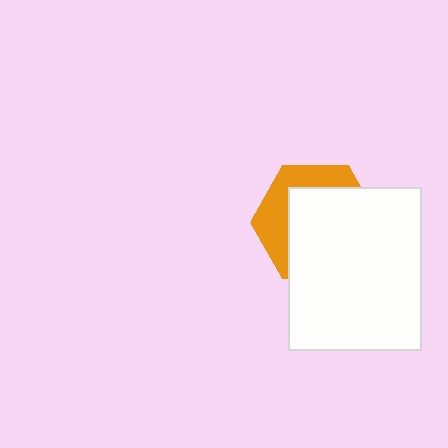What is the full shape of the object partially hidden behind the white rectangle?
The partially hidden object is an orange hexagon.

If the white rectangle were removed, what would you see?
You would see the complete orange hexagon.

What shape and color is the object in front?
The object in front is a white rectangle.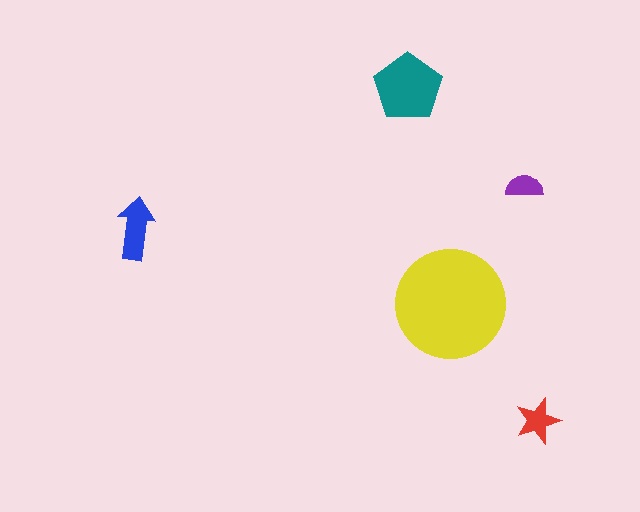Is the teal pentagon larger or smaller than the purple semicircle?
Larger.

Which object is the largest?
The yellow circle.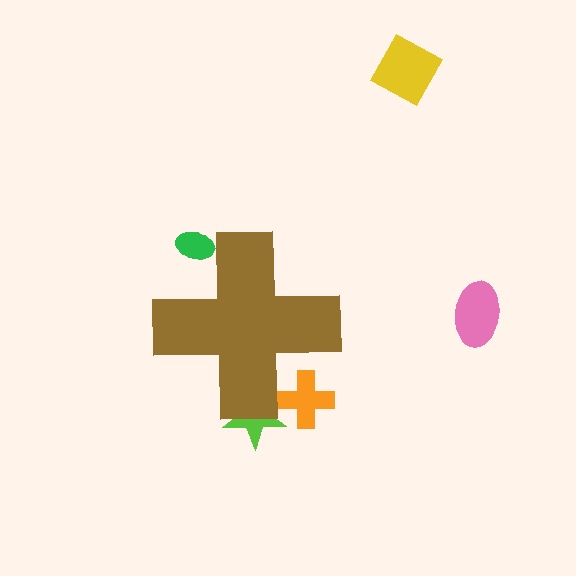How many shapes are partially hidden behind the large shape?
3 shapes are partially hidden.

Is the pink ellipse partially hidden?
No, the pink ellipse is fully visible.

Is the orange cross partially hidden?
Yes, the orange cross is partially hidden behind the brown cross.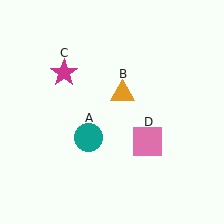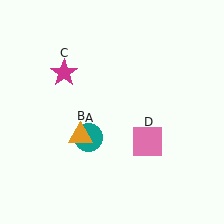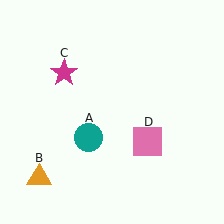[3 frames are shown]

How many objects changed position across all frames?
1 object changed position: orange triangle (object B).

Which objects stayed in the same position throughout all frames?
Teal circle (object A) and magenta star (object C) and pink square (object D) remained stationary.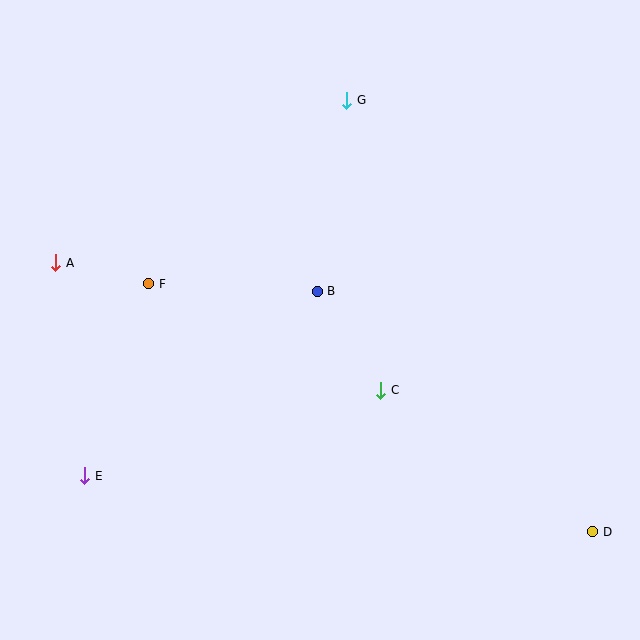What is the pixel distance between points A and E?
The distance between A and E is 215 pixels.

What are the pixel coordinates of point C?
Point C is at (381, 390).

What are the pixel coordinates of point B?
Point B is at (317, 291).